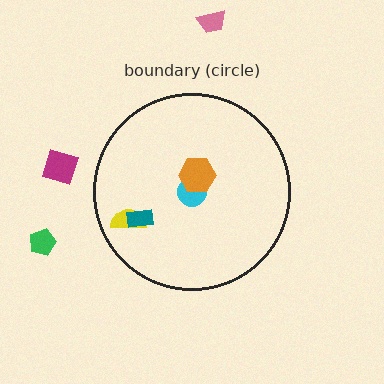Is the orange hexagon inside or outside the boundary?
Inside.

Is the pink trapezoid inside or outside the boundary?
Outside.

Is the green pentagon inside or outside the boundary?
Outside.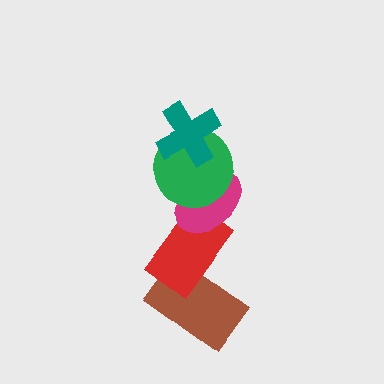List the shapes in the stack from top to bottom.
From top to bottom: the teal cross, the green circle, the magenta ellipse, the red rectangle, the brown rectangle.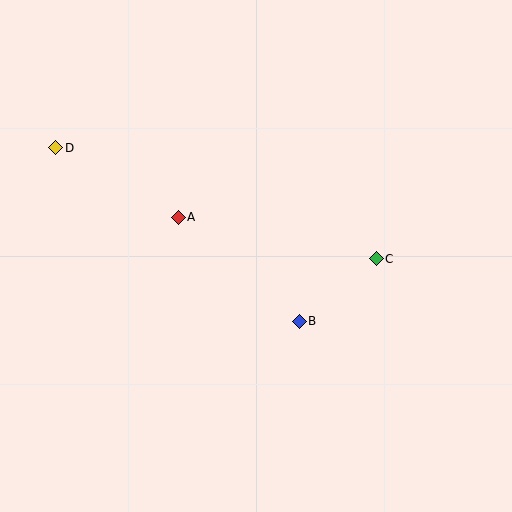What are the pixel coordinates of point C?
Point C is at (376, 259).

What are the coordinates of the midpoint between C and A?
The midpoint between C and A is at (277, 238).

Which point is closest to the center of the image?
Point B at (299, 321) is closest to the center.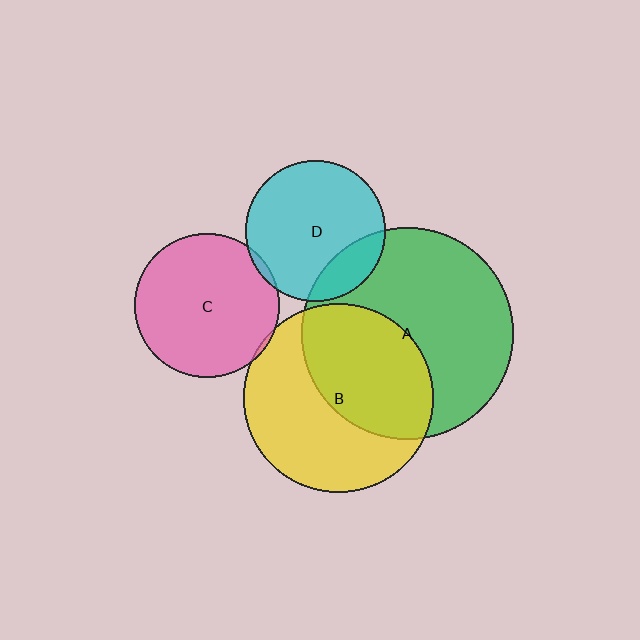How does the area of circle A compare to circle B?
Approximately 1.2 times.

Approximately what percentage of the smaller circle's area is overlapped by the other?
Approximately 5%.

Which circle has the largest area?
Circle A (green).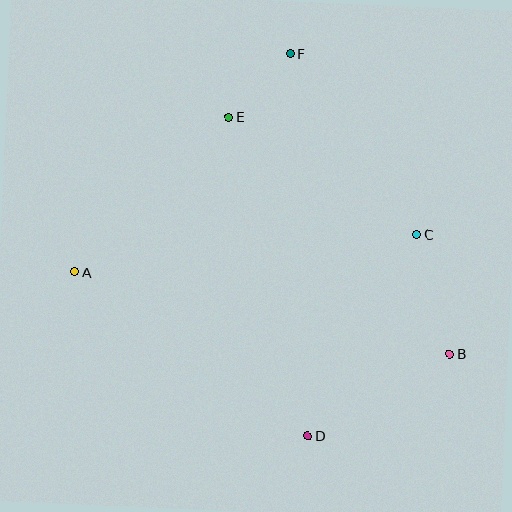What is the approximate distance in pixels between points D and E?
The distance between D and E is approximately 328 pixels.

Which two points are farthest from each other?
Points A and B are farthest from each other.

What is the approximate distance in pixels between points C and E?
The distance between C and E is approximately 222 pixels.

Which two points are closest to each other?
Points E and F are closest to each other.